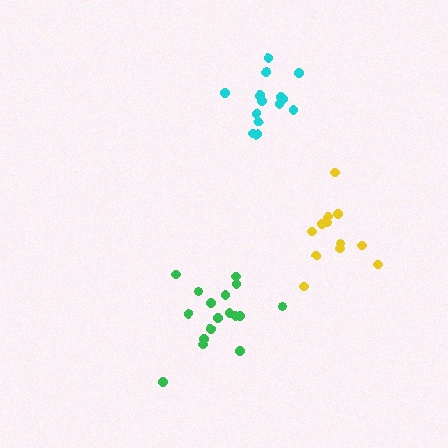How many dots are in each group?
Group 1: 13 dots, Group 2: 15 dots, Group 3: 17 dots (45 total).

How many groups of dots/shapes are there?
There are 3 groups.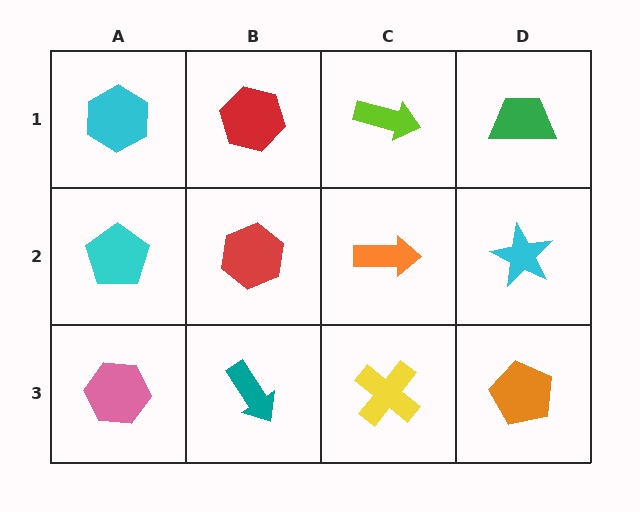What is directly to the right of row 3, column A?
A teal arrow.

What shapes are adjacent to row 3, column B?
A red hexagon (row 2, column B), a pink hexagon (row 3, column A), a yellow cross (row 3, column C).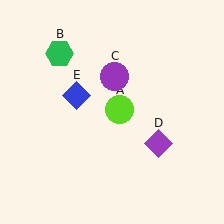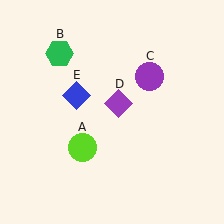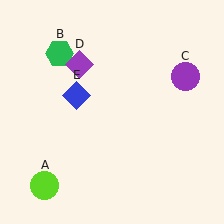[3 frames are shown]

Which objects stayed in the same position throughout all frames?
Green hexagon (object B) and blue diamond (object E) remained stationary.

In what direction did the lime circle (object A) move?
The lime circle (object A) moved down and to the left.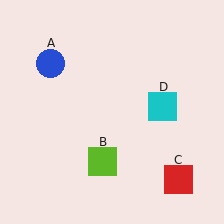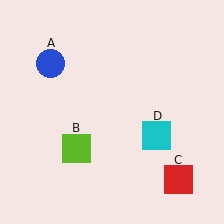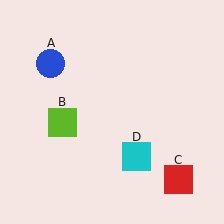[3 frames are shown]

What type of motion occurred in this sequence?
The lime square (object B), cyan square (object D) rotated clockwise around the center of the scene.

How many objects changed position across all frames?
2 objects changed position: lime square (object B), cyan square (object D).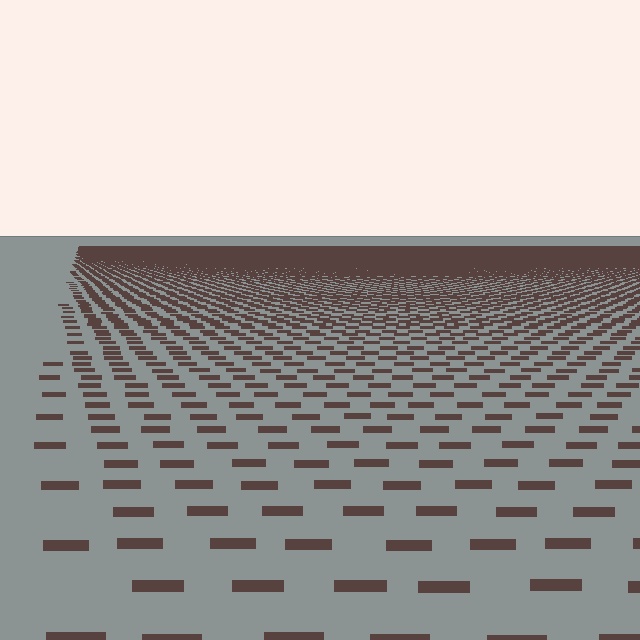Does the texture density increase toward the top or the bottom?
Density increases toward the top.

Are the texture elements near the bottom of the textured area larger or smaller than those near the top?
Larger. Near the bottom, elements are closer to the viewer and appear at a bigger on-screen size.